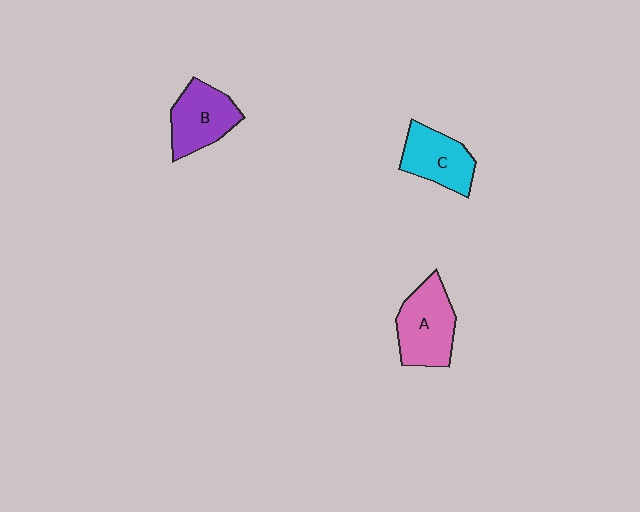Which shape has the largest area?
Shape A (pink).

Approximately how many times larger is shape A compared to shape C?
Approximately 1.2 times.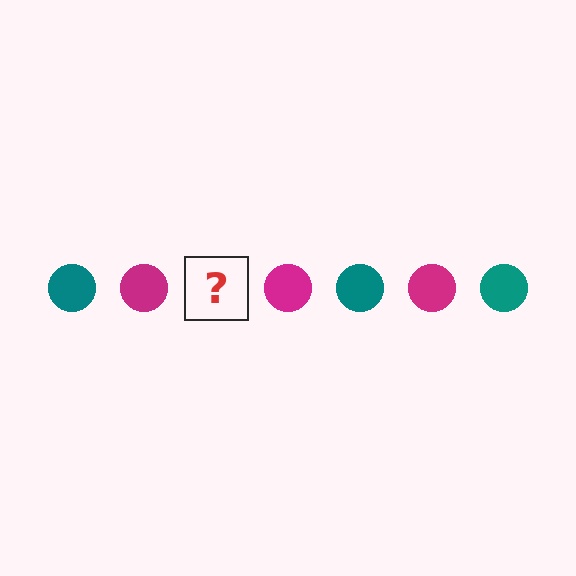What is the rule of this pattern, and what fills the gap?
The rule is that the pattern cycles through teal, magenta circles. The gap should be filled with a teal circle.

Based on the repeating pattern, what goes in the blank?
The blank should be a teal circle.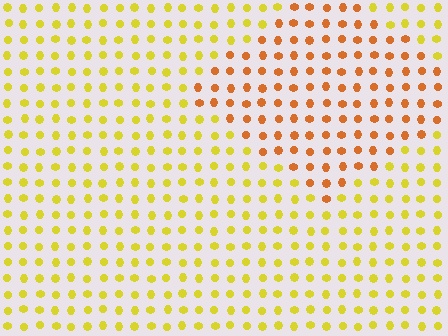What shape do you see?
I see a diamond.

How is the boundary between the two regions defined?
The boundary is defined purely by a slight shift in hue (about 36 degrees). Spacing, size, and orientation are identical on both sides.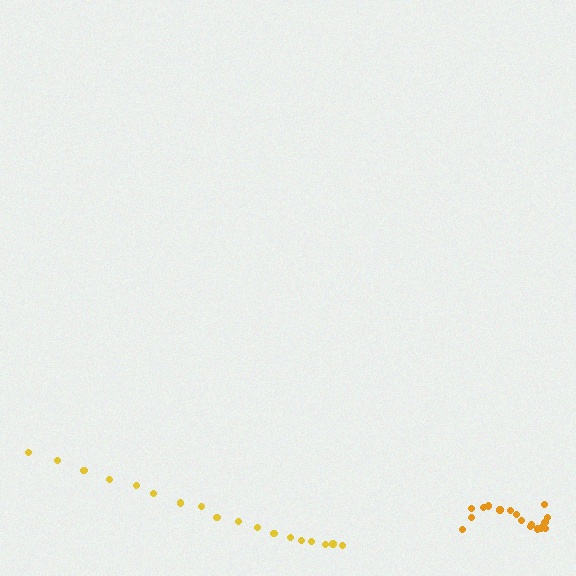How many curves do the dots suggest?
There are 2 distinct paths.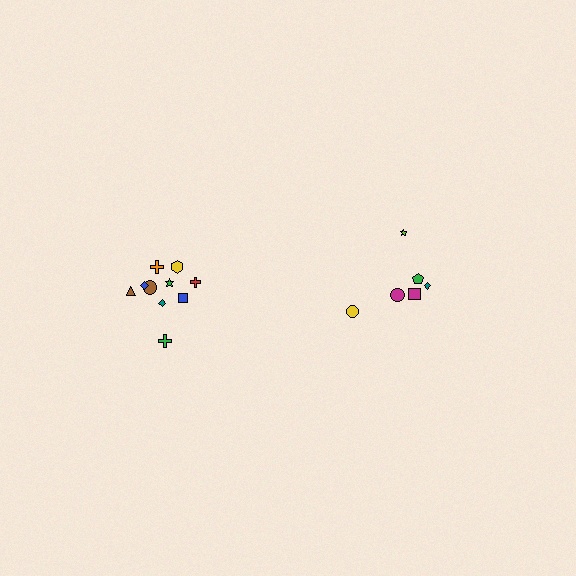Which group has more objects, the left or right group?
The left group.